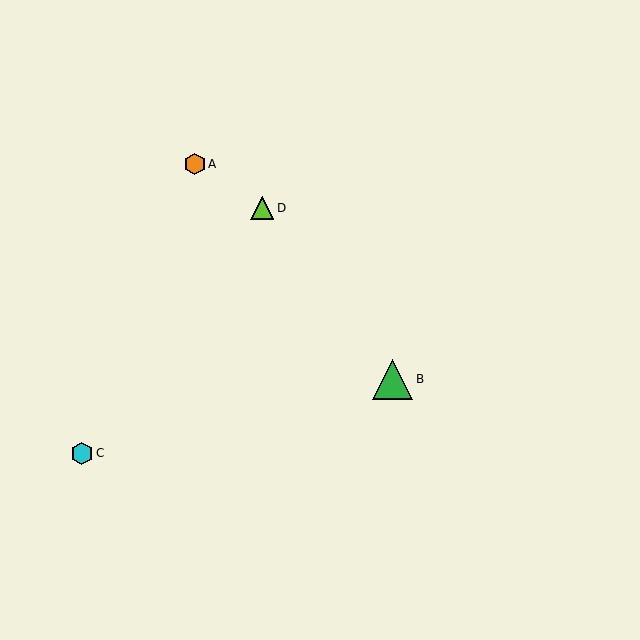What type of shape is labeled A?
Shape A is an orange hexagon.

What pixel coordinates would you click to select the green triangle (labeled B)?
Click at (393, 379) to select the green triangle B.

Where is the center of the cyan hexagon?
The center of the cyan hexagon is at (82, 453).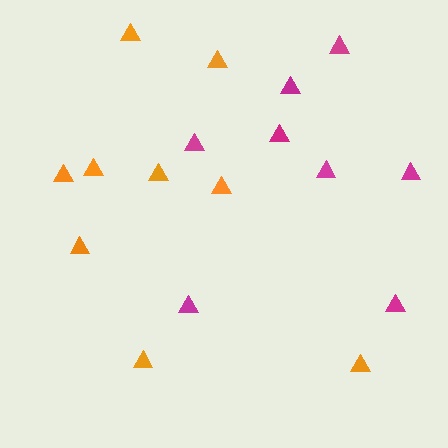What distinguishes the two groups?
There are 2 groups: one group of magenta triangles (8) and one group of orange triangles (9).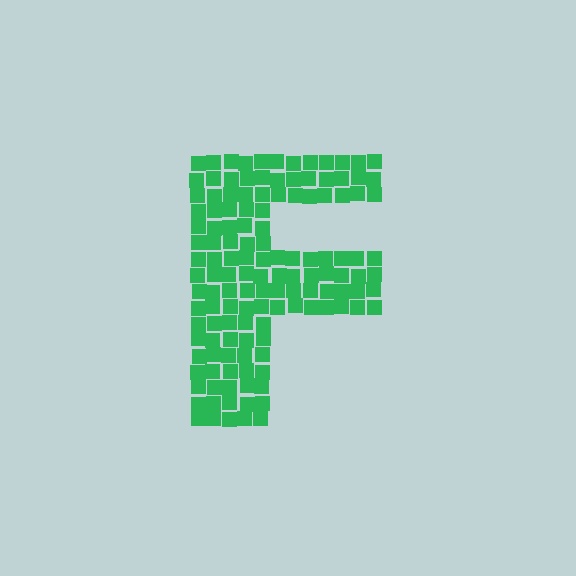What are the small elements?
The small elements are squares.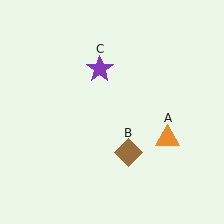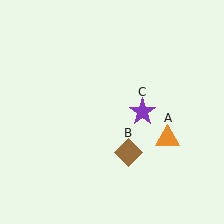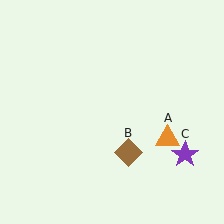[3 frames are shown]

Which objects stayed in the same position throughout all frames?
Orange triangle (object A) and brown diamond (object B) remained stationary.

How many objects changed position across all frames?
1 object changed position: purple star (object C).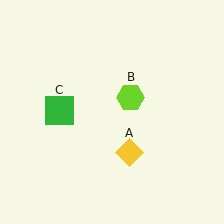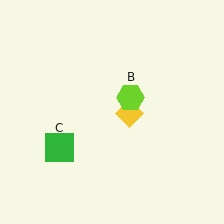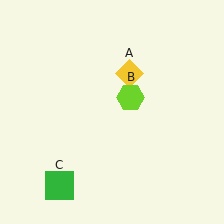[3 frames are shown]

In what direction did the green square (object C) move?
The green square (object C) moved down.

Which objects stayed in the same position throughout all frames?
Lime hexagon (object B) remained stationary.